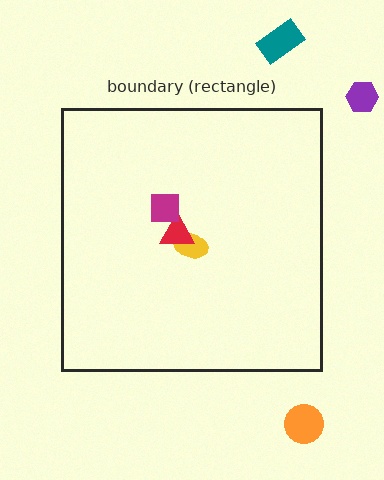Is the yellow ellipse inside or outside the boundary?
Inside.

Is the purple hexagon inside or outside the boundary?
Outside.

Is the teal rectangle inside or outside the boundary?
Outside.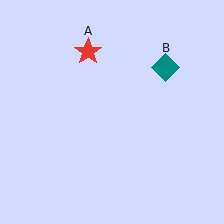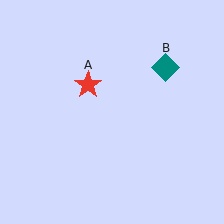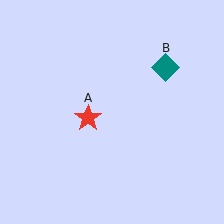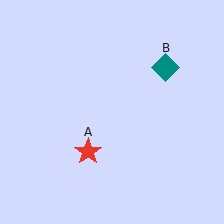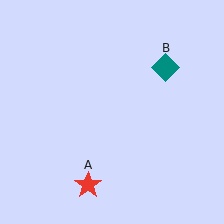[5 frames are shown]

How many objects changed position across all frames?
1 object changed position: red star (object A).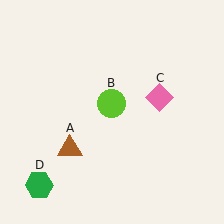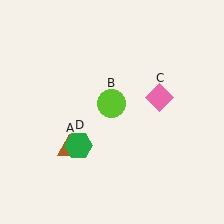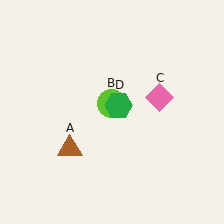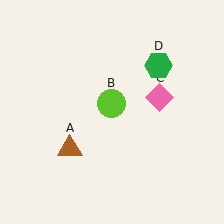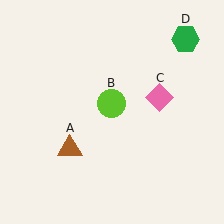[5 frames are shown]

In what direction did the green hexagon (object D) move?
The green hexagon (object D) moved up and to the right.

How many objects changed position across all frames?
1 object changed position: green hexagon (object D).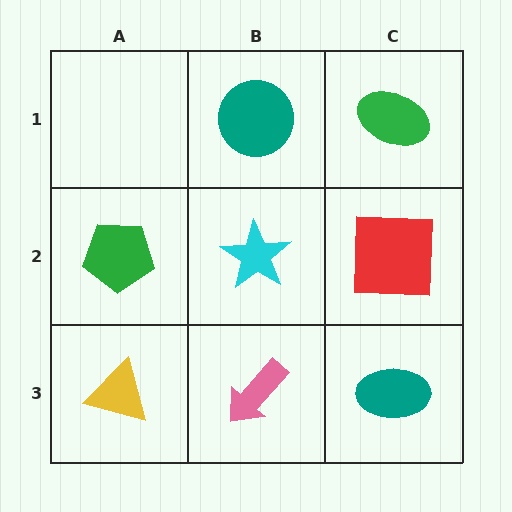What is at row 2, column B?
A cyan star.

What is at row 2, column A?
A green pentagon.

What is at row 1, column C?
A green ellipse.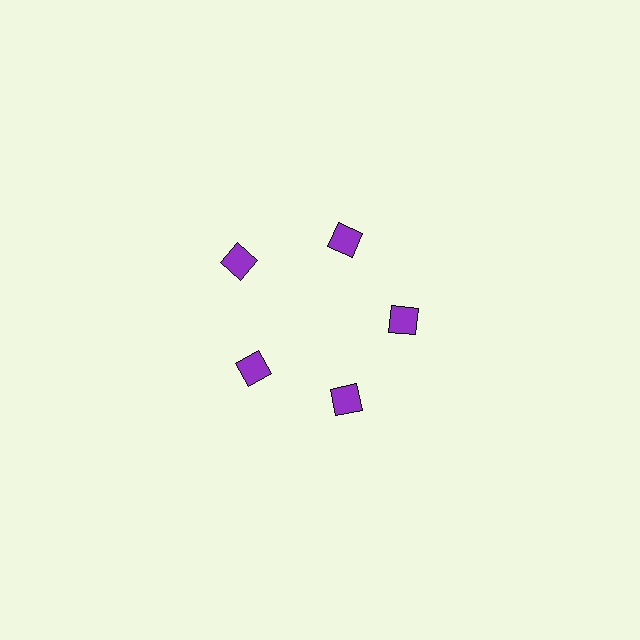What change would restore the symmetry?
The symmetry would be restored by moving it inward, back onto the ring so that all 5 squares sit at equal angles and equal distance from the center.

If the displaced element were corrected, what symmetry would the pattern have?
It would have 5-fold rotational symmetry — the pattern would map onto itself every 72 degrees.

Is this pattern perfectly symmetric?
No. The 5 purple squares are arranged in a ring, but one element near the 10 o'clock position is pushed outward from the center, breaking the 5-fold rotational symmetry.